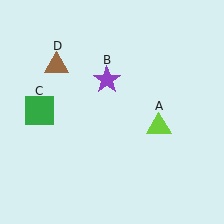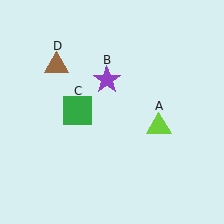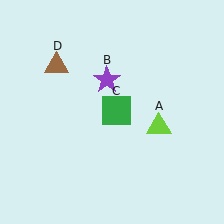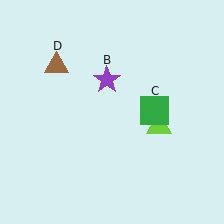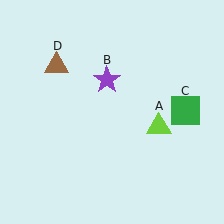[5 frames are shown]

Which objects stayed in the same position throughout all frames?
Lime triangle (object A) and purple star (object B) and brown triangle (object D) remained stationary.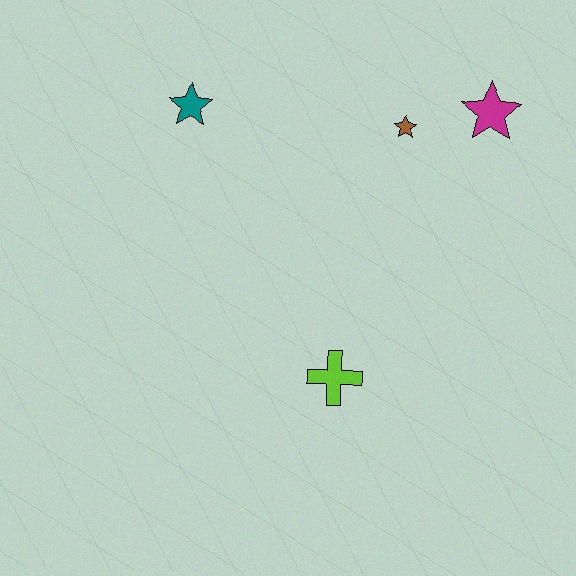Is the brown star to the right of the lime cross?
Yes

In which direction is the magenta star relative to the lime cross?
The magenta star is above the lime cross.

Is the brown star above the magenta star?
No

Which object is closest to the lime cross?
The brown star is closest to the lime cross.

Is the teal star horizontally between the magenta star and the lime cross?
No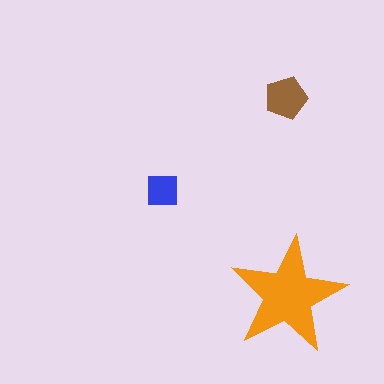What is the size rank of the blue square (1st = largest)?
3rd.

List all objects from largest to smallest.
The orange star, the brown pentagon, the blue square.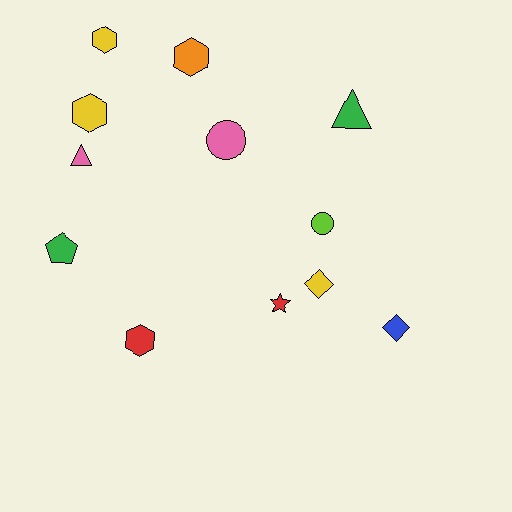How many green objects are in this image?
There are 2 green objects.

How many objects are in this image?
There are 12 objects.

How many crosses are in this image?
There are no crosses.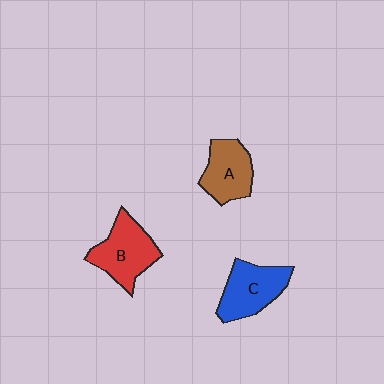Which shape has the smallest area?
Shape A (brown).